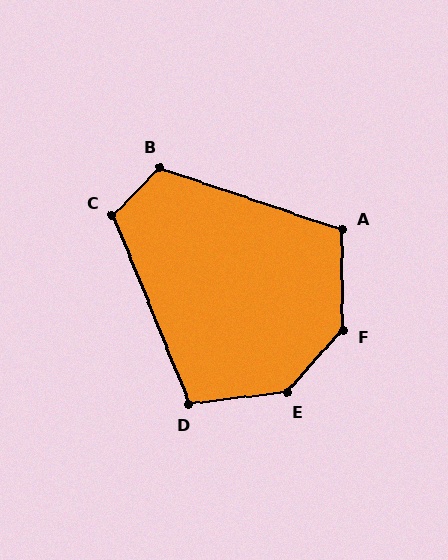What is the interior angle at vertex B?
Approximately 117 degrees (obtuse).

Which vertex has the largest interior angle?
E, at approximately 138 degrees.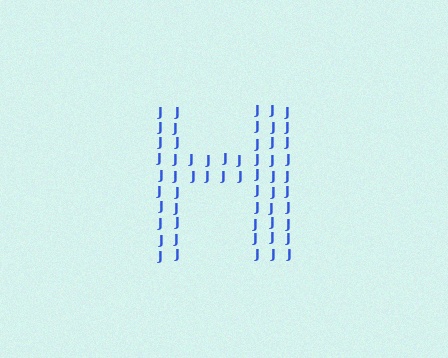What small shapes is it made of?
It is made of small letter J's.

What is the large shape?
The large shape is the letter H.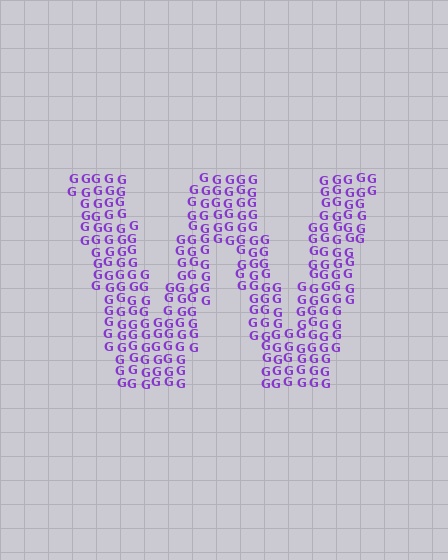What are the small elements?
The small elements are letter G's.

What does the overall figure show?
The overall figure shows the letter W.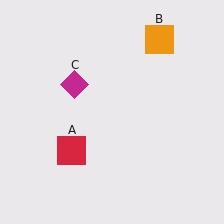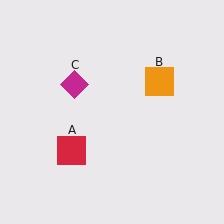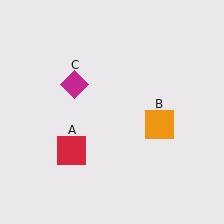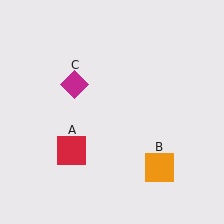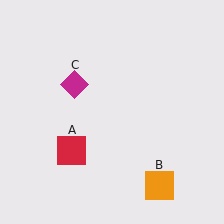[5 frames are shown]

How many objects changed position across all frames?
1 object changed position: orange square (object B).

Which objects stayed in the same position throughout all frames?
Red square (object A) and magenta diamond (object C) remained stationary.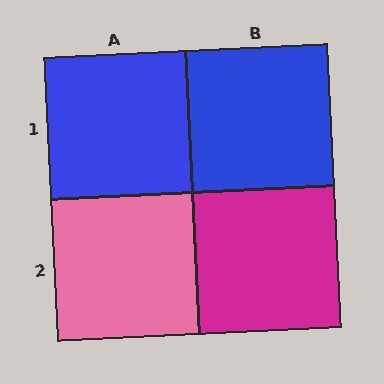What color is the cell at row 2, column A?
Pink.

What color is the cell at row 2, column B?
Magenta.